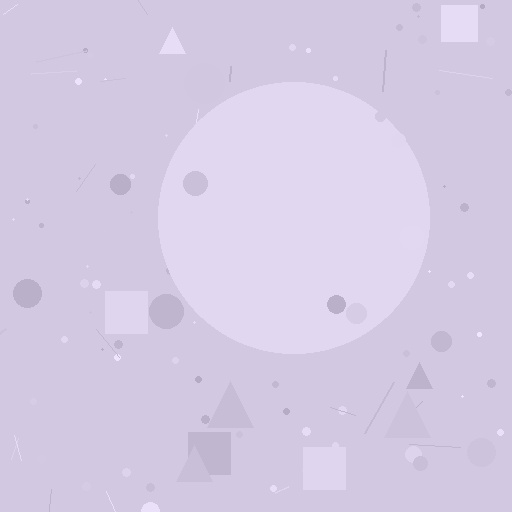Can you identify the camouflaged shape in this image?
The camouflaged shape is a circle.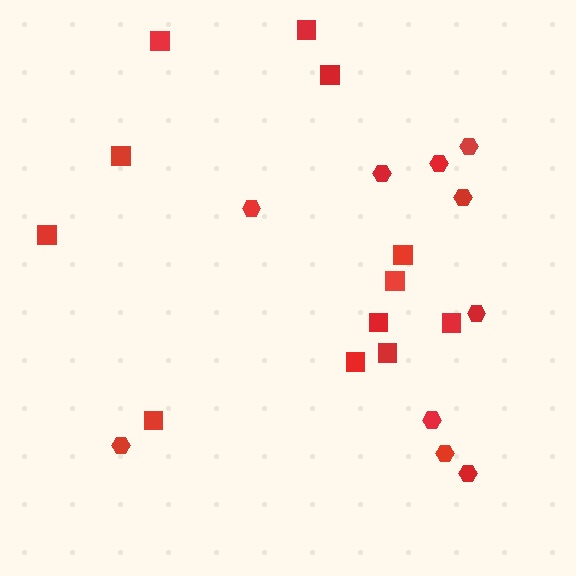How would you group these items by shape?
There are 2 groups: one group of squares (12) and one group of hexagons (10).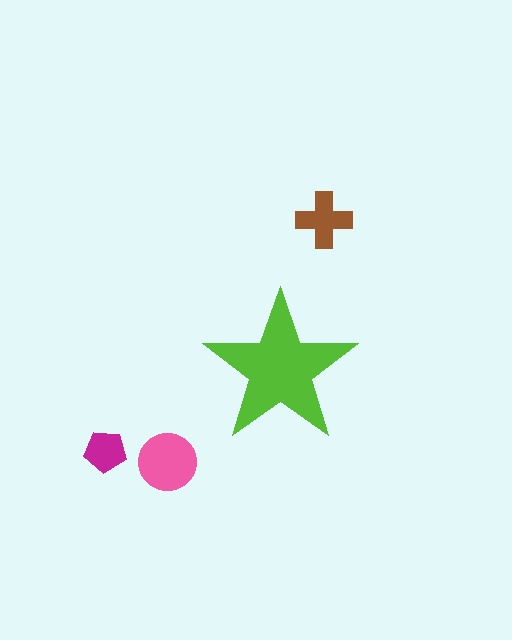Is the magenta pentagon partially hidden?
No, the magenta pentagon is fully visible.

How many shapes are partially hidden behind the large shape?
0 shapes are partially hidden.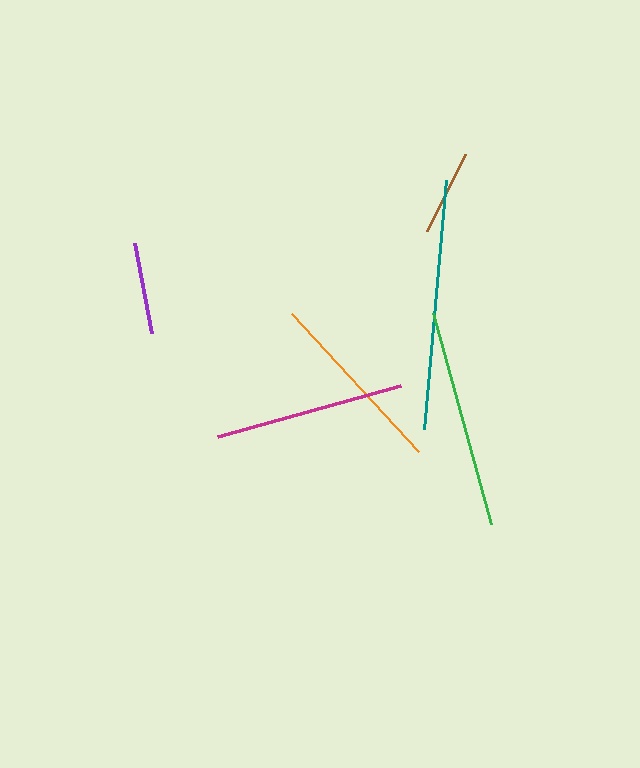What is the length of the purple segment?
The purple segment is approximately 92 pixels long.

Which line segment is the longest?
The teal line is the longest at approximately 250 pixels.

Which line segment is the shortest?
The brown line is the shortest at approximately 86 pixels.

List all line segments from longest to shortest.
From longest to shortest: teal, green, magenta, orange, purple, brown.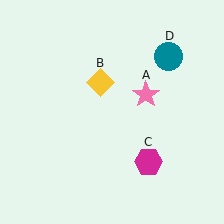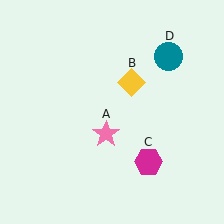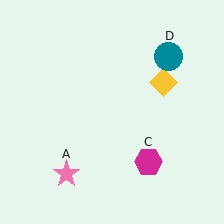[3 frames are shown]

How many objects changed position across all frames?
2 objects changed position: pink star (object A), yellow diamond (object B).